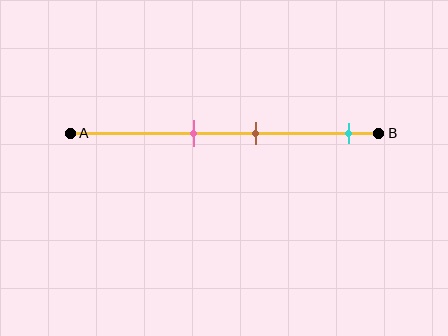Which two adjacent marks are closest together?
The pink and brown marks are the closest adjacent pair.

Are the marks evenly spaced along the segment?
No, the marks are not evenly spaced.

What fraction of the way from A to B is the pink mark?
The pink mark is approximately 40% (0.4) of the way from A to B.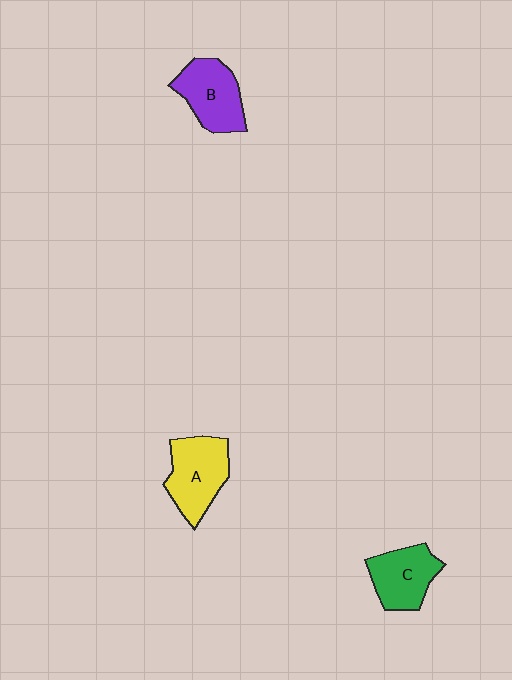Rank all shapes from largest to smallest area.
From largest to smallest: A (yellow), B (purple), C (green).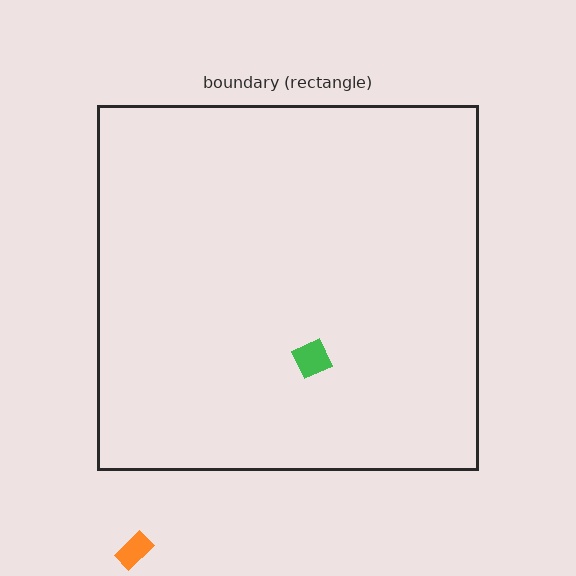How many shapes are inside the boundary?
1 inside, 1 outside.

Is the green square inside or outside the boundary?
Inside.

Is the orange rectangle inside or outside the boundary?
Outside.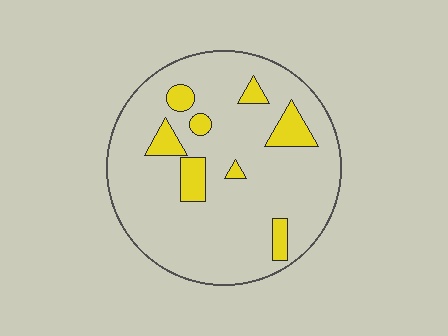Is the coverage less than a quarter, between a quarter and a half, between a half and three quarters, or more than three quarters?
Less than a quarter.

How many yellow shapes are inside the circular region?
8.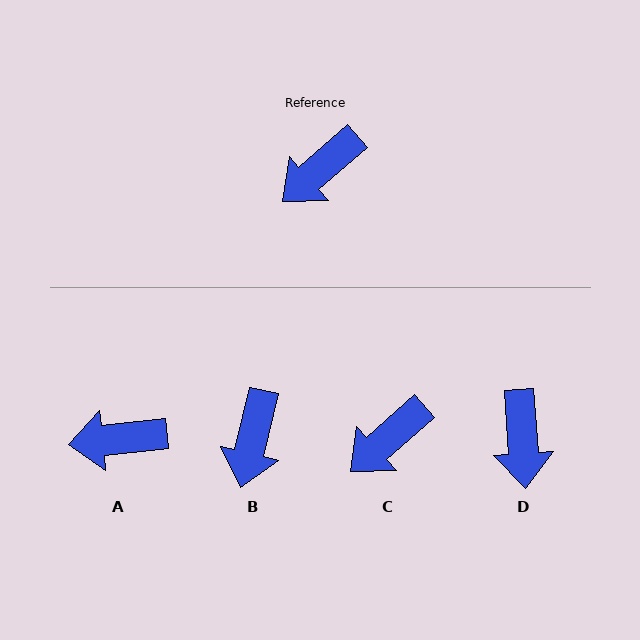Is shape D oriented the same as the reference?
No, it is off by about 52 degrees.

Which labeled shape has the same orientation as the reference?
C.